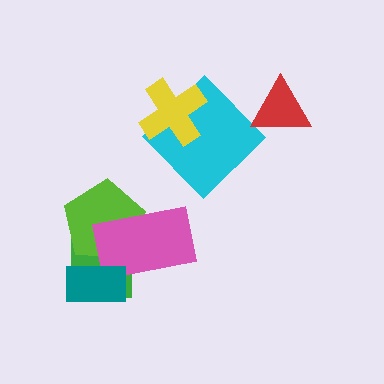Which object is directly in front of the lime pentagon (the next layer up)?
The pink rectangle is directly in front of the lime pentagon.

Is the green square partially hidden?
Yes, it is partially covered by another shape.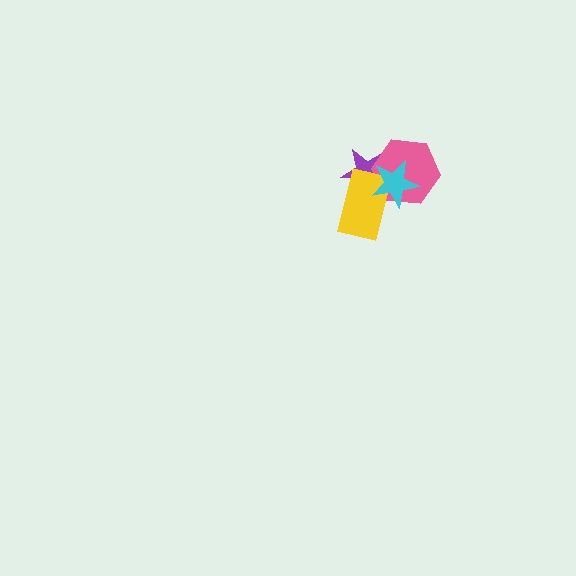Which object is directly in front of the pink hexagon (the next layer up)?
The yellow rectangle is directly in front of the pink hexagon.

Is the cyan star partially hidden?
No, no other shape covers it.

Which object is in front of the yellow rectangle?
The cyan star is in front of the yellow rectangle.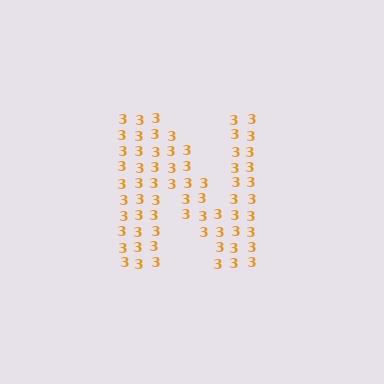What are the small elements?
The small elements are digit 3's.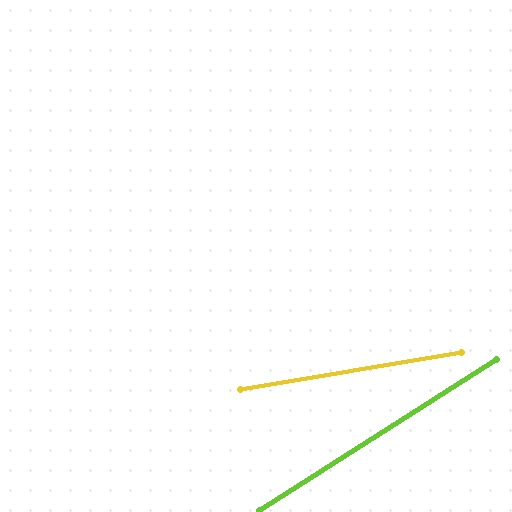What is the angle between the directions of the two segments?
Approximately 23 degrees.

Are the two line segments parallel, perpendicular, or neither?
Neither parallel nor perpendicular — they differ by about 23°.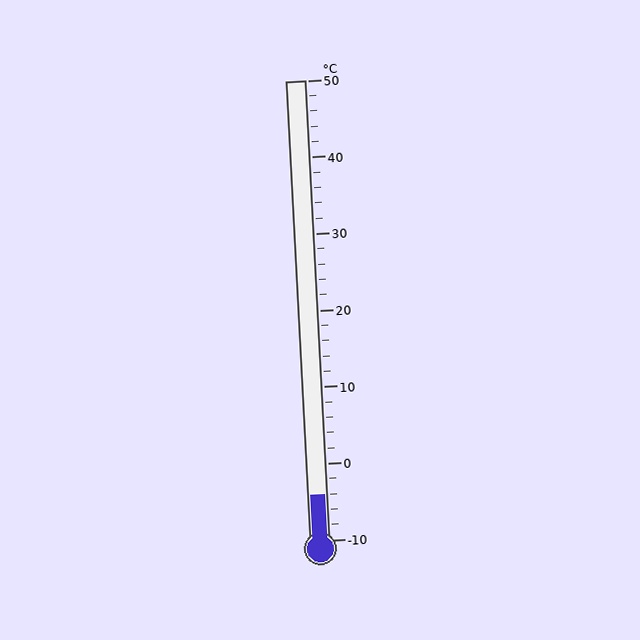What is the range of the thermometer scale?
The thermometer scale ranges from -10°C to 50°C.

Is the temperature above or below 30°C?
The temperature is below 30°C.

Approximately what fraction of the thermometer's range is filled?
The thermometer is filled to approximately 10% of its range.